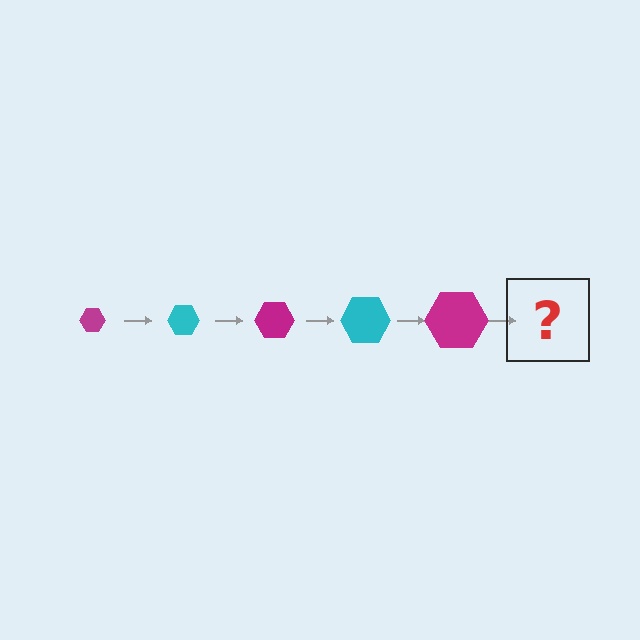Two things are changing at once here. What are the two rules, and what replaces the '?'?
The two rules are that the hexagon grows larger each step and the color cycles through magenta and cyan. The '?' should be a cyan hexagon, larger than the previous one.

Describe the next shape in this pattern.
It should be a cyan hexagon, larger than the previous one.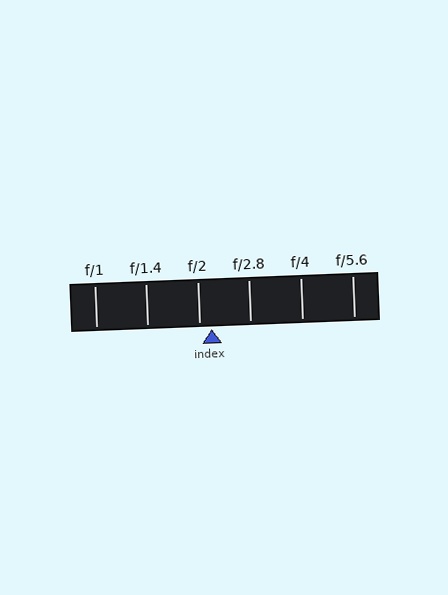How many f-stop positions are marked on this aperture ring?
There are 6 f-stop positions marked.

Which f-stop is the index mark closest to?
The index mark is closest to f/2.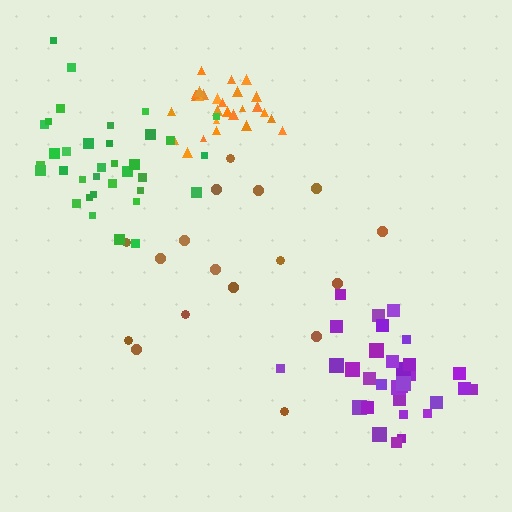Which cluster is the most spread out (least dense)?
Brown.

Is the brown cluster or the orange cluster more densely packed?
Orange.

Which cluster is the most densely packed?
Orange.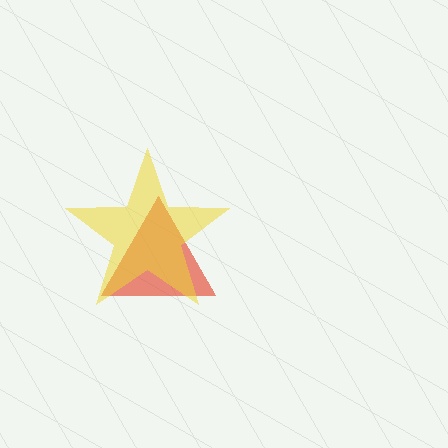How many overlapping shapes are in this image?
There are 2 overlapping shapes in the image.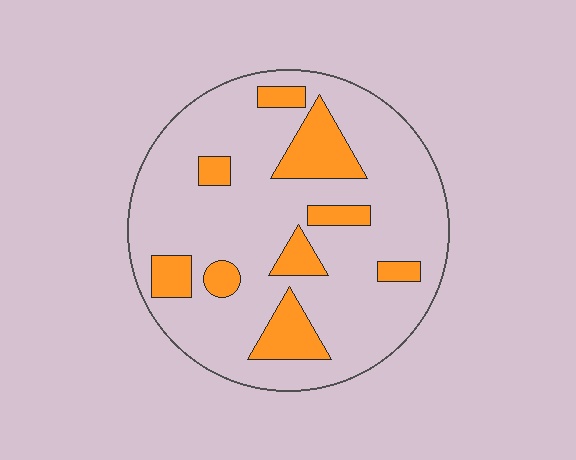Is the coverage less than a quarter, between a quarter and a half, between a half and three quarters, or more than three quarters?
Less than a quarter.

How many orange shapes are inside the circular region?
9.